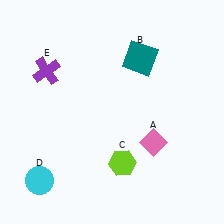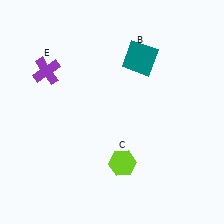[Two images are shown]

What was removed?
The pink diamond (A), the cyan circle (D) were removed in Image 2.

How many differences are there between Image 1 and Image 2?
There are 2 differences between the two images.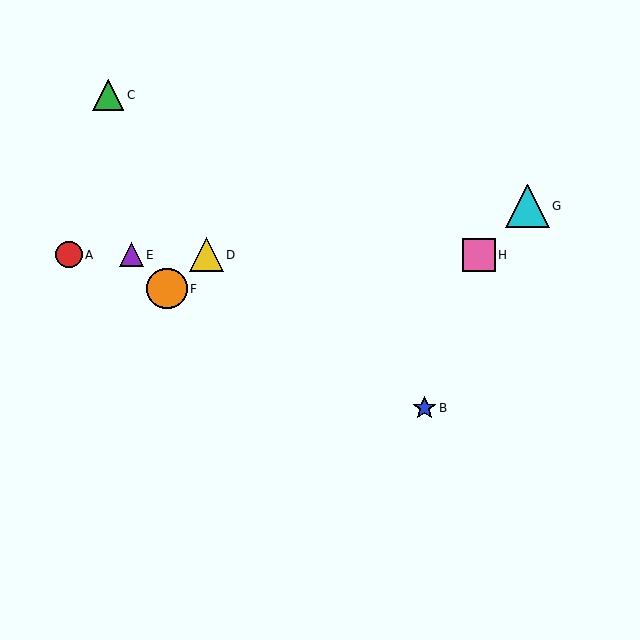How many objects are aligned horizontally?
4 objects (A, D, E, H) are aligned horizontally.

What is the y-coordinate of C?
Object C is at y≈95.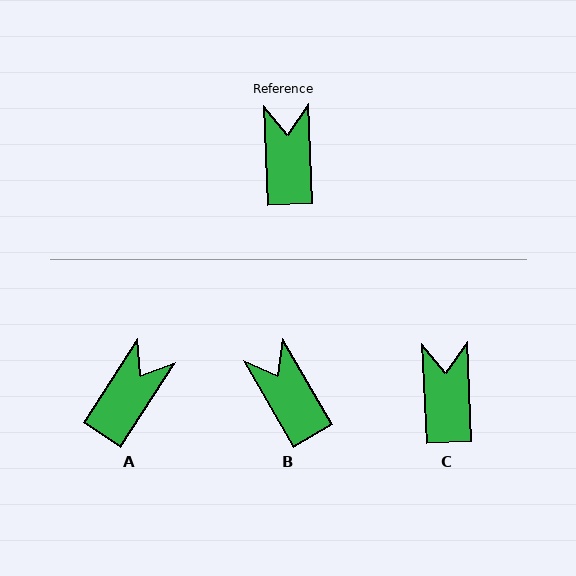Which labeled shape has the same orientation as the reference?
C.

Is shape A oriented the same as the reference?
No, it is off by about 35 degrees.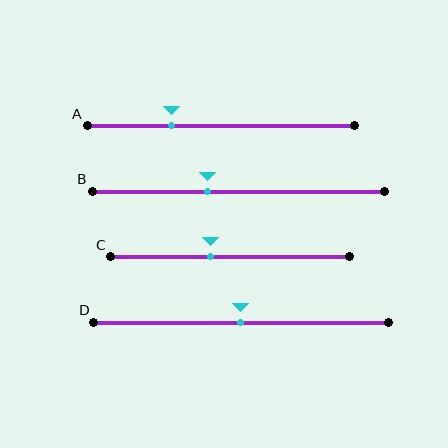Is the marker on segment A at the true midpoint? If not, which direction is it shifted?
No, the marker on segment A is shifted to the left by about 19% of the segment length.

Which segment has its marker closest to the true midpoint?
Segment D has its marker closest to the true midpoint.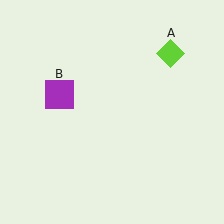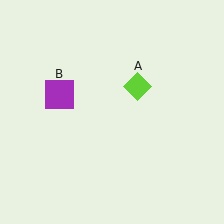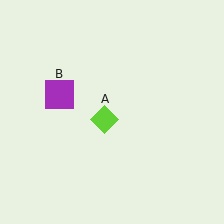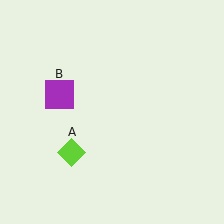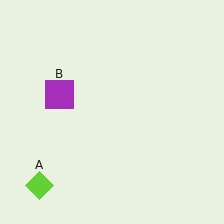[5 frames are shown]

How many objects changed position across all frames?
1 object changed position: lime diamond (object A).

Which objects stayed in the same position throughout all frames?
Purple square (object B) remained stationary.